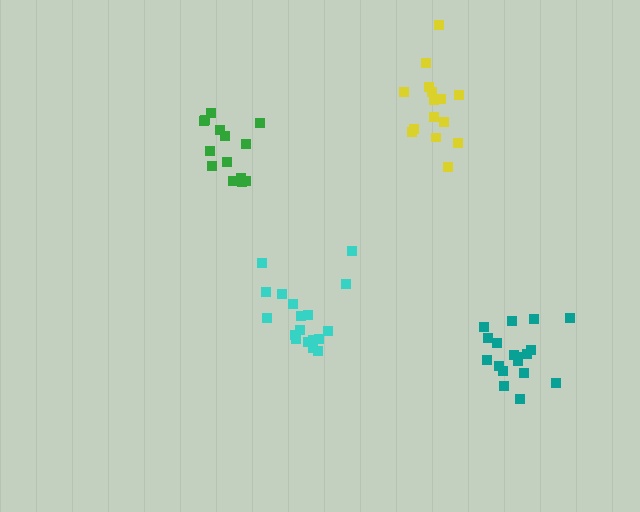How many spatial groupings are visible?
There are 4 spatial groupings.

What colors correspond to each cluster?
The clusters are colored: cyan, green, yellow, teal.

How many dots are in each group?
Group 1: 18 dots, Group 2: 14 dots, Group 3: 15 dots, Group 4: 18 dots (65 total).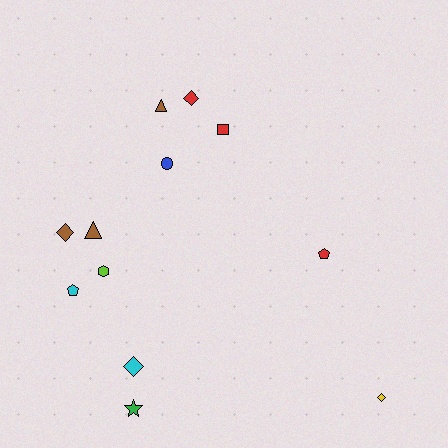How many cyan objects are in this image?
There are 2 cyan objects.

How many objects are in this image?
There are 12 objects.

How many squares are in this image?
There is 1 square.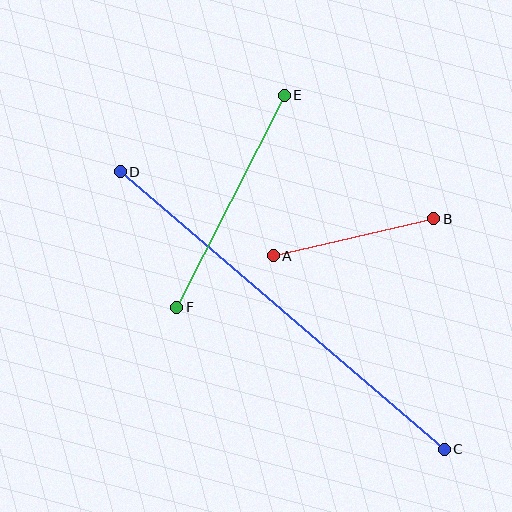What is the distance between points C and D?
The distance is approximately 427 pixels.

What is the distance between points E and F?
The distance is approximately 238 pixels.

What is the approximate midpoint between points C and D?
The midpoint is at approximately (282, 311) pixels.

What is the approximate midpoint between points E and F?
The midpoint is at approximately (230, 201) pixels.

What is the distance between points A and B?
The distance is approximately 165 pixels.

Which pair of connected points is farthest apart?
Points C and D are farthest apart.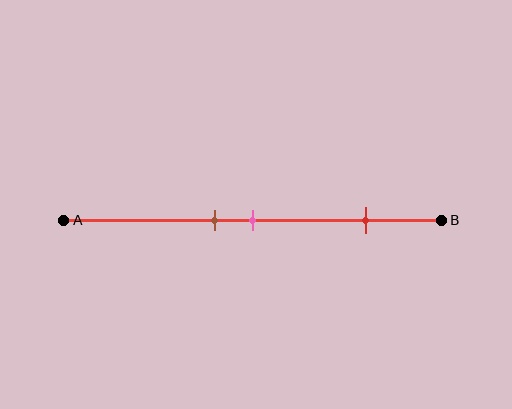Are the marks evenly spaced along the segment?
No, the marks are not evenly spaced.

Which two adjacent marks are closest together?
The brown and pink marks are the closest adjacent pair.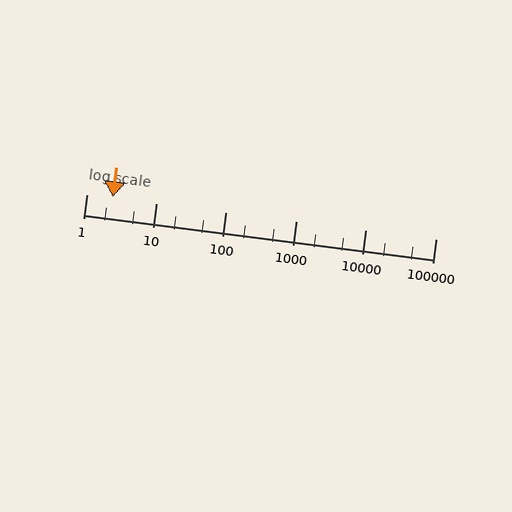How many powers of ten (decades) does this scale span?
The scale spans 5 decades, from 1 to 100000.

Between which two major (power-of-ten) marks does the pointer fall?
The pointer is between 1 and 10.